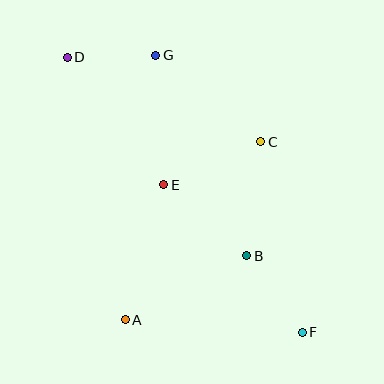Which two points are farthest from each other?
Points D and F are farthest from each other.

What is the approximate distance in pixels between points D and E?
The distance between D and E is approximately 160 pixels.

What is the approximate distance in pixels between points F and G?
The distance between F and G is approximately 313 pixels.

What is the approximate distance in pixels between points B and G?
The distance between B and G is approximately 220 pixels.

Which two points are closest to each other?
Points D and G are closest to each other.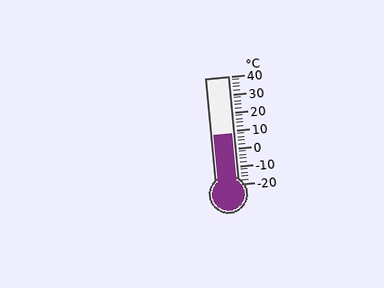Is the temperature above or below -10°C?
The temperature is above -10°C.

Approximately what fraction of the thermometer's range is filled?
The thermometer is filled to approximately 45% of its range.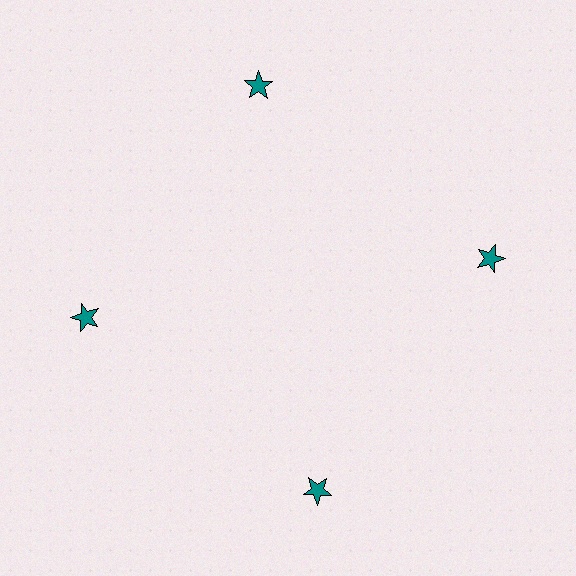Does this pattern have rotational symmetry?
Yes, this pattern has 4-fold rotational symmetry. It looks the same after rotating 90 degrees around the center.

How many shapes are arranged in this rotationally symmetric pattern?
There are 4 shapes, arranged in 4 groups of 1.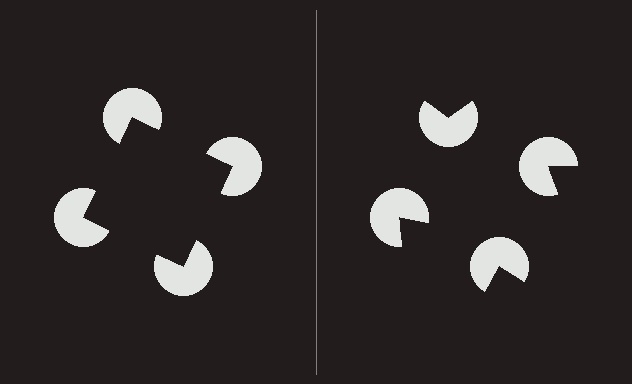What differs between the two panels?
The pac-man discs are positioned identically on both sides; only the wedge orientations differ. On the left they align to a square; on the right they are misaligned.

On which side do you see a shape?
An illusory square appears on the left side. On the right side the wedge cuts are rotated, so no coherent shape forms.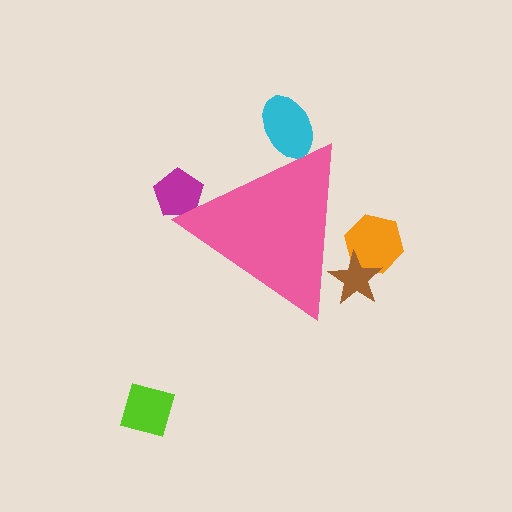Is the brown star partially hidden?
Yes, the brown star is partially hidden behind the pink triangle.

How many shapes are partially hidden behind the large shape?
4 shapes are partially hidden.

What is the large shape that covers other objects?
A pink triangle.